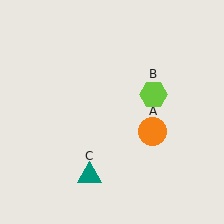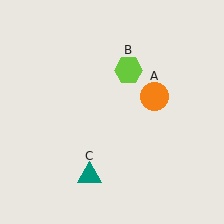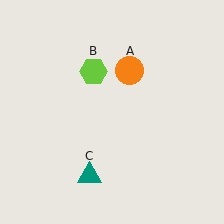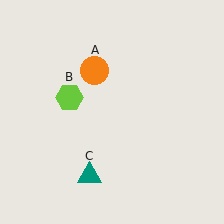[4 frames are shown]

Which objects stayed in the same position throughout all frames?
Teal triangle (object C) remained stationary.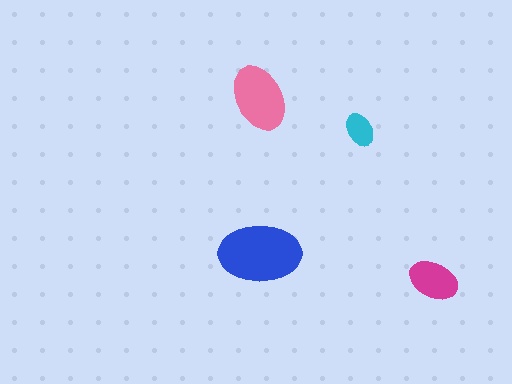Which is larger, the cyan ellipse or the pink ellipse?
The pink one.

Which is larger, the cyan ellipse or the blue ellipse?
The blue one.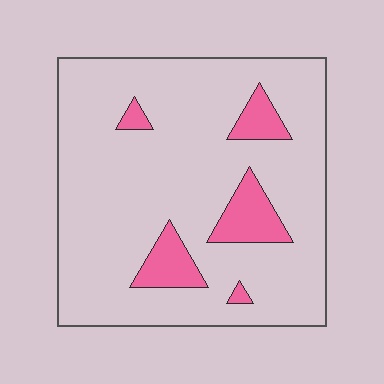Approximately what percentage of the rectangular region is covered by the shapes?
Approximately 15%.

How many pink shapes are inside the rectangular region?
5.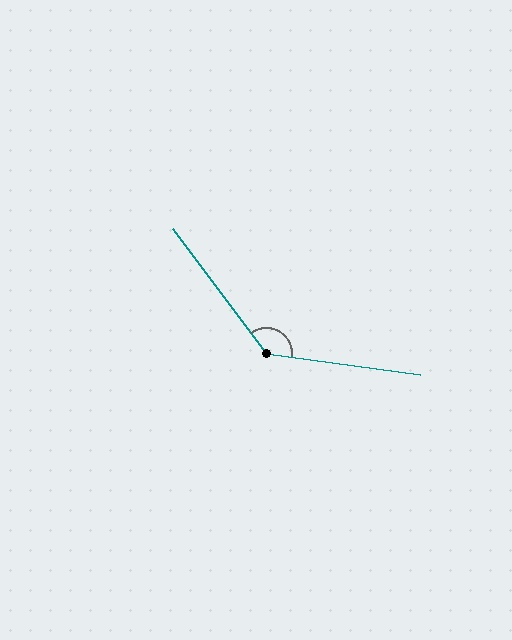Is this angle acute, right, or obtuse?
It is obtuse.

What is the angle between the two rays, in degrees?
Approximately 135 degrees.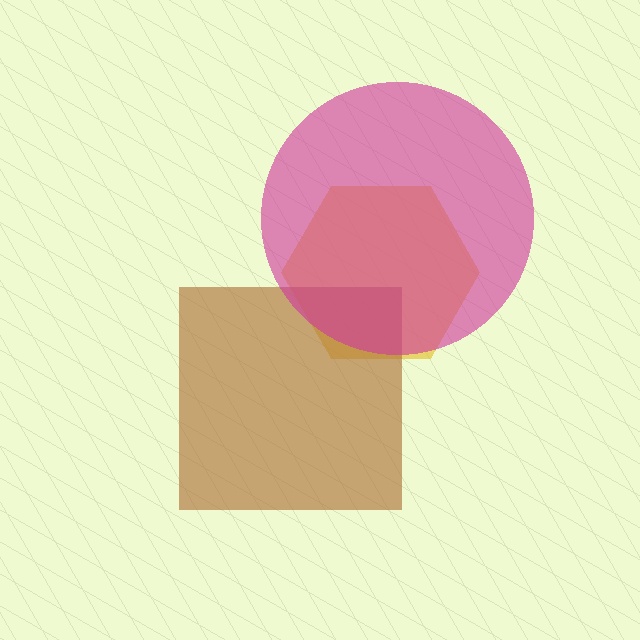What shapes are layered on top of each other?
The layered shapes are: a yellow hexagon, a brown square, a magenta circle.